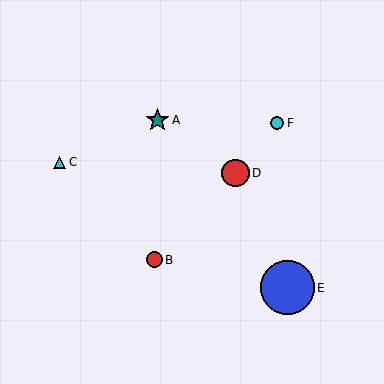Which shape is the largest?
The blue circle (labeled E) is the largest.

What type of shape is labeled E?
Shape E is a blue circle.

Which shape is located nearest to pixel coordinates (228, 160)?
The red circle (labeled D) at (235, 173) is nearest to that location.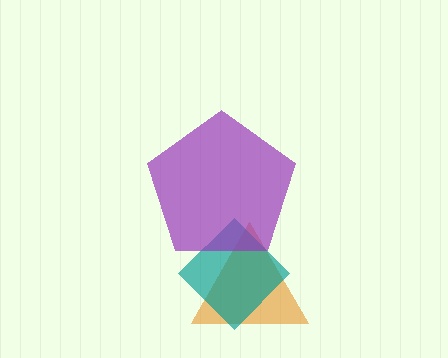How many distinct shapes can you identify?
There are 3 distinct shapes: an orange triangle, a teal diamond, a purple pentagon.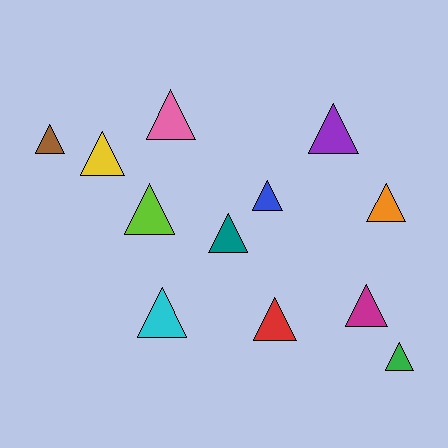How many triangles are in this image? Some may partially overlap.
There are 12 triangles.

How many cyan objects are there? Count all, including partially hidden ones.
There is 1 cyan object.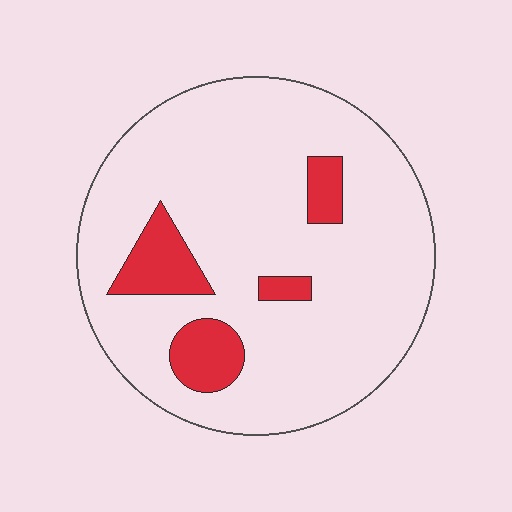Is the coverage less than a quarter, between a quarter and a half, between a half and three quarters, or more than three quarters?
Less than a quarter.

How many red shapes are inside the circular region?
4.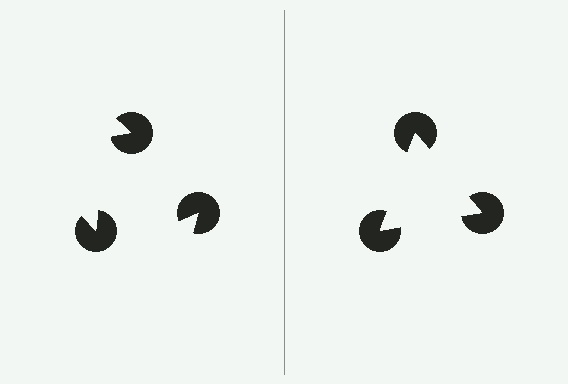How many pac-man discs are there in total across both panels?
6 — 3 on each side.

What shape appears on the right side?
An illusory triangle.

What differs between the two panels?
The pac-man discs are positioned identically on both sides; only the wedge orientations differ. On the right they align to a triangle; on the left they are misaligned.